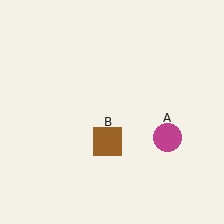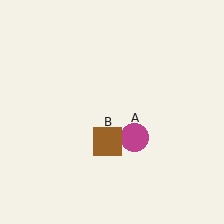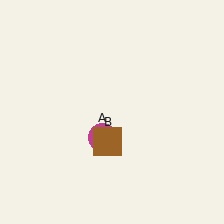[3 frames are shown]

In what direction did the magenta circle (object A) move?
The magenta circle (object A) moved left.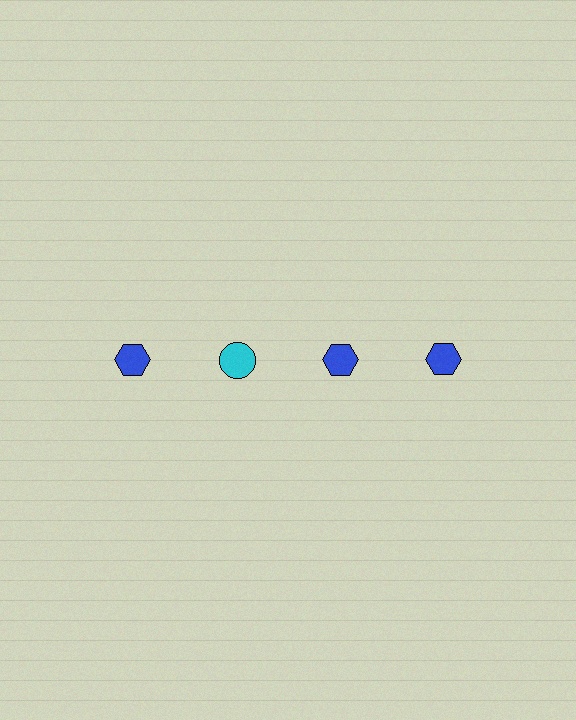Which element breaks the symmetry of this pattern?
The cyan circle in the top row, second from left column breaks the symmetry. All other shapes are blue hexagons.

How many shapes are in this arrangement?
There are 4 shapes arranged in a grid pattern.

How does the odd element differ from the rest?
It differs in both color (cyan instead of blue) and shape (circle instead of hexagon).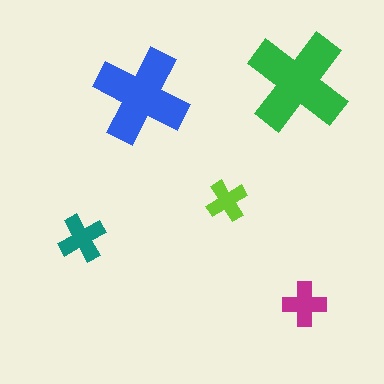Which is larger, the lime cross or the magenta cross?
The magenta one.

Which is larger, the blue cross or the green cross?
The green one.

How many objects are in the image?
There are 5 objects in the image.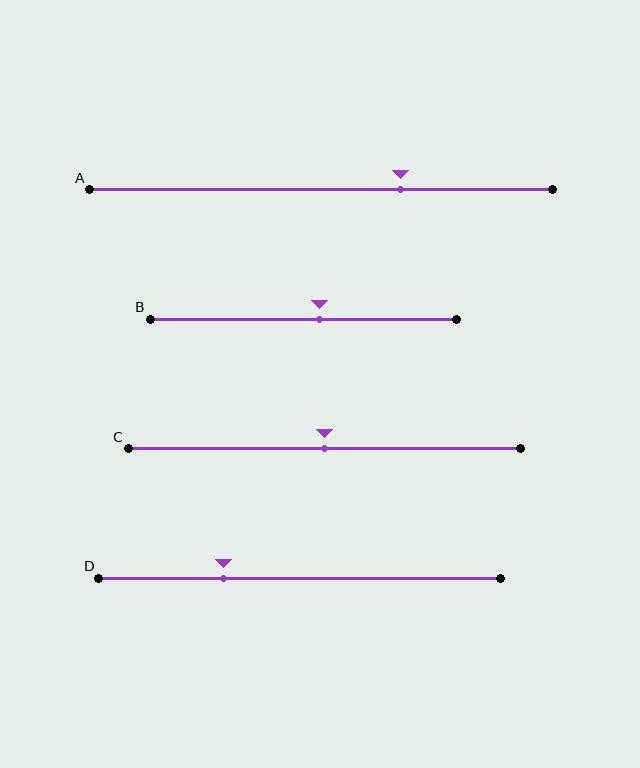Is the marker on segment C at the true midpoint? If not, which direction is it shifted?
Yes, the marker on segment C is at the true midpoint.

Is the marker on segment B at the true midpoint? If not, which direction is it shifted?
No, the marker on segment B is shifted to the right by about 5% of the segment length.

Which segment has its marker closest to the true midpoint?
Segment C has its marker closest to the true midpoint.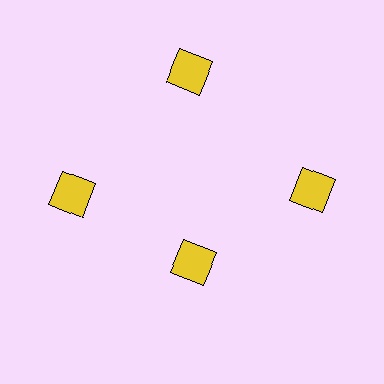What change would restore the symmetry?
The symmetry would be restored by moving it outward, back onto the ring so that all 4 squares sit at equal angles and equal distance from the center.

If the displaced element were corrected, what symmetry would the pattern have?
It would have 4-fold rotational symmetry — the pattern would map onto itself every 90 degrees.